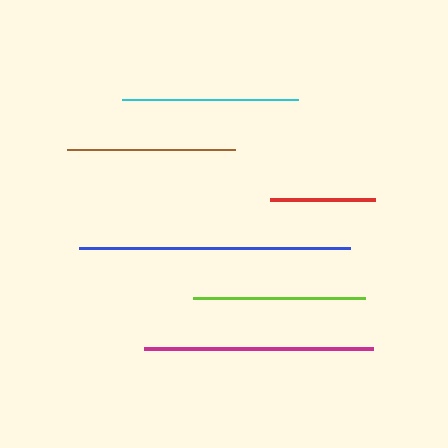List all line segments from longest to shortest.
From longest to shortest: blue, magenta, cyan, lime, brown, red.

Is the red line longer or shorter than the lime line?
The lime line is longer than the red line.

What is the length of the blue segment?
The blue segment is approximately 271 pixels long.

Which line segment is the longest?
The blue line is the longest at approximately 271 pixels.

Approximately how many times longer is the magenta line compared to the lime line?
The magenta line is approximately 1.3 times the length of the lime line.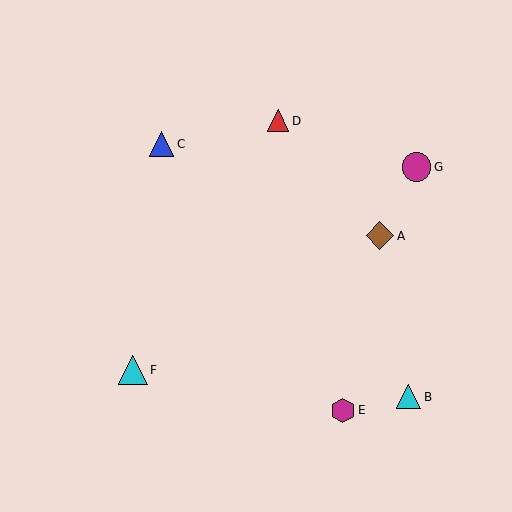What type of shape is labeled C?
Shape C is a blue triangle.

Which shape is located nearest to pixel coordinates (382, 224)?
The brown diamond (labeled A) at (380, 236) is nearest to that location.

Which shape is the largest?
The cyan triangle (labeled F) is the largest.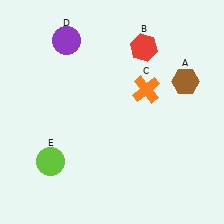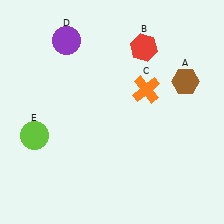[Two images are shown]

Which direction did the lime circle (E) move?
The lime circle (E) moved up.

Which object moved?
The lime circle (E) moved up.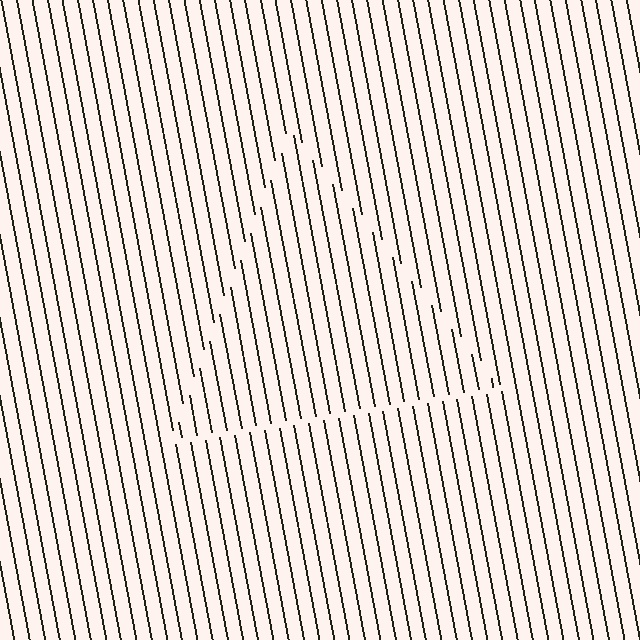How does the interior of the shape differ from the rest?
The interior of the shape contains the same grating, shifted by half a period — the contour is defined by the phase discontinuity where line-ends from the inner and outer gratings abut.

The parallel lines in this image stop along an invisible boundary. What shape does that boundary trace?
An illusory triangle. The interior of the shape contains the same grating, shifted by half a period — the contour is defined by the phase discontinuity where line-ends from the inner and outer gratings abut.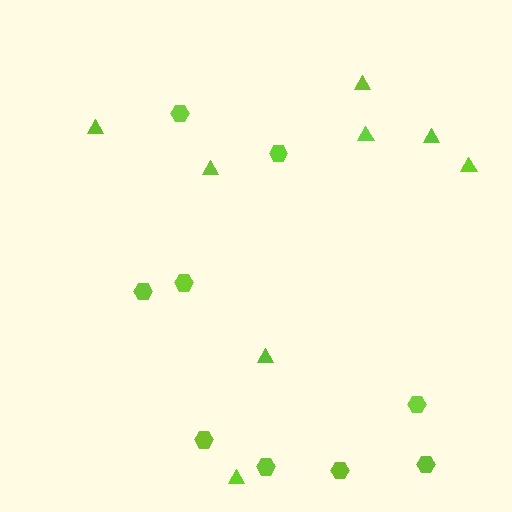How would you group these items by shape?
There are 2 groups: one group of hexagons (9) and one group of triangles (8).